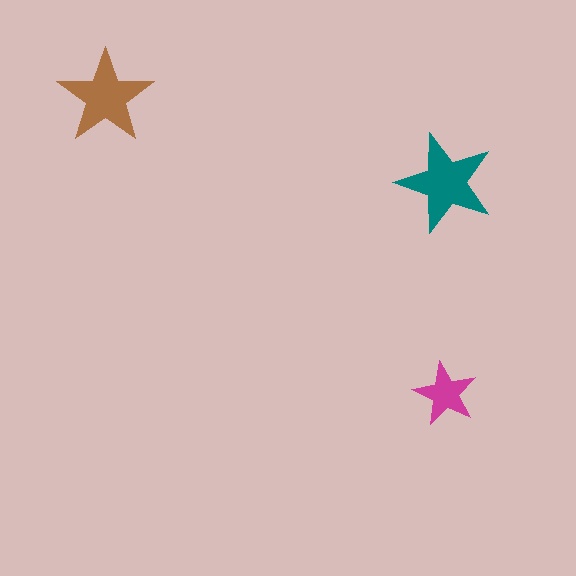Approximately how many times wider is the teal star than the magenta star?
About 1.5 times wider.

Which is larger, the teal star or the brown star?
The teal one.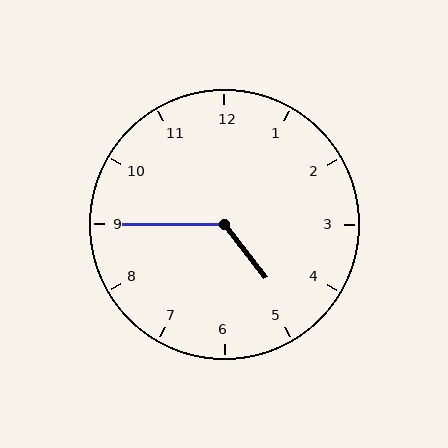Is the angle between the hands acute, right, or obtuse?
It is obtuse.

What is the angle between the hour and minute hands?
Approximately 128 degrees.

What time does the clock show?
4:45.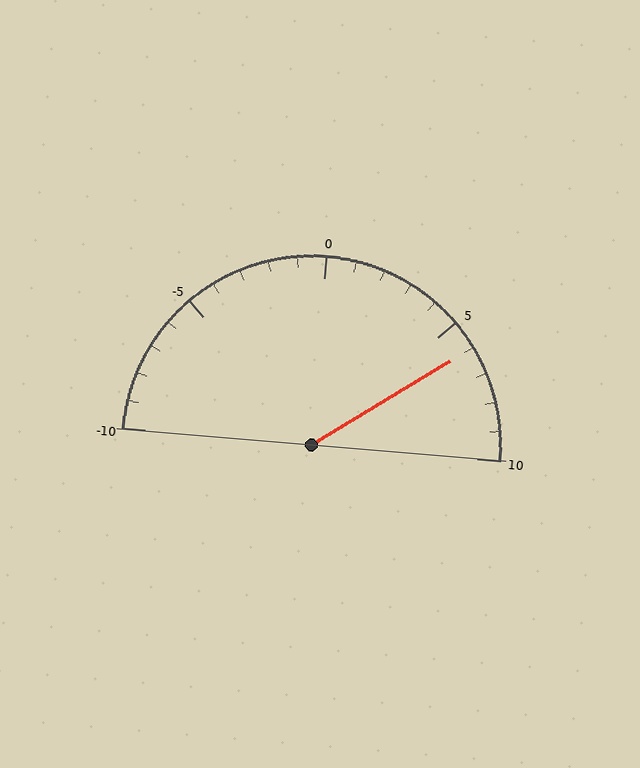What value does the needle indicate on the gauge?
The needle indicates approximately 6.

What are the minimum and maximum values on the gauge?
The gauge ranges from -10 to 10.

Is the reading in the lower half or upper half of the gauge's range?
The reading is in the upper half of the range (-10 to 10).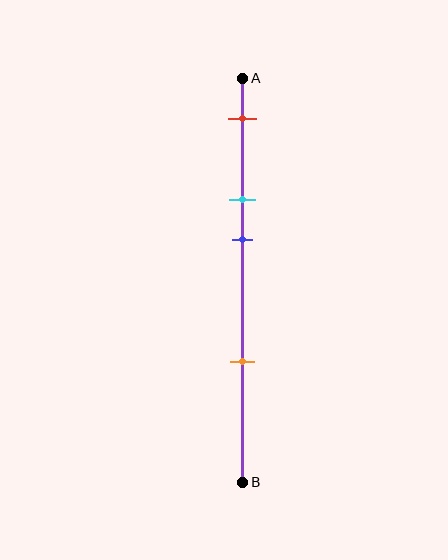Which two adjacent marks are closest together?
The cyan and blue marks are the closest adjacent pair.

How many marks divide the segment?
There are 4 marks dividing the segment.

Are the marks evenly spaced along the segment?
No, the marks are not evenly spaced.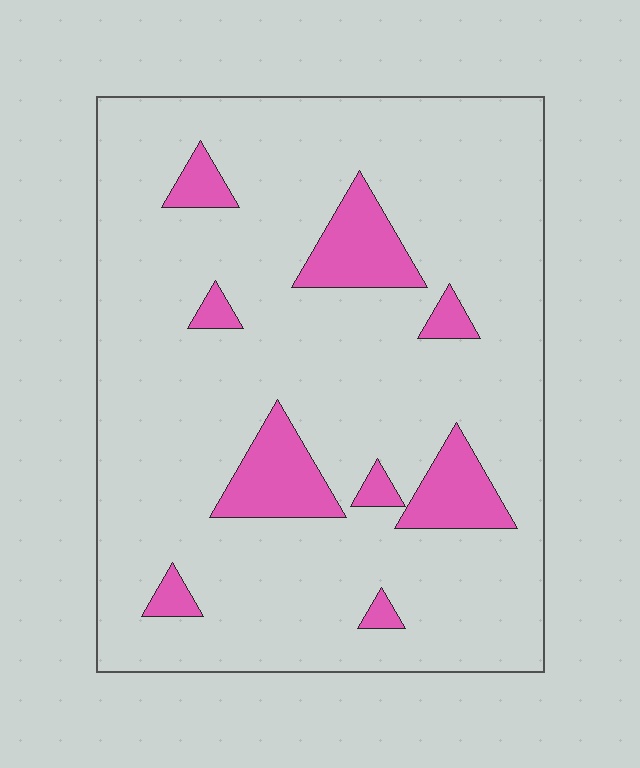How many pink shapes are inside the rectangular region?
9.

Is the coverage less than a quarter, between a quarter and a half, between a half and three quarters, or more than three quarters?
Less than a quarter.